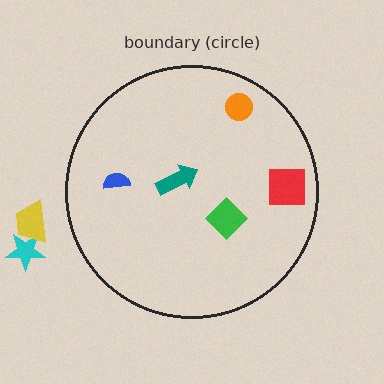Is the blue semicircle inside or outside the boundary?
Inside.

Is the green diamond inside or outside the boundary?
Inside.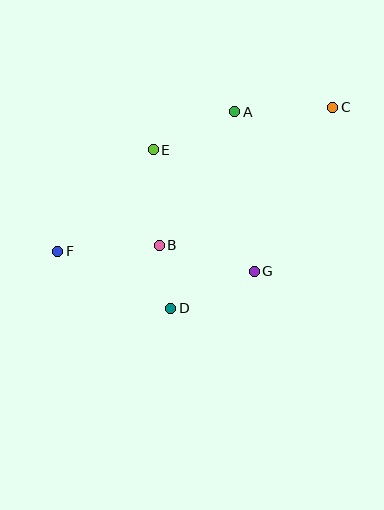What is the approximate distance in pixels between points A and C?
The distance between A and C is approximately 98 pixels.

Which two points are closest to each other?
Points B and D are closest to each other.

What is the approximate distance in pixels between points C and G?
The distance between C and G is approximately 182 pixels.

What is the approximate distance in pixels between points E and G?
The distance between E and G is approximately 158 pixels.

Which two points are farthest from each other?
Points C and F are farthest from each other.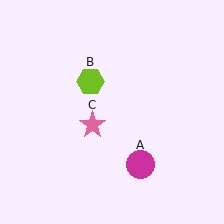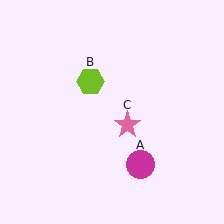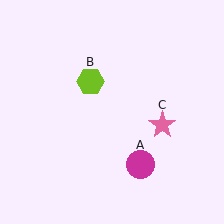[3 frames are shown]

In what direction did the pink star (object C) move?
The pink star (object C) moved right.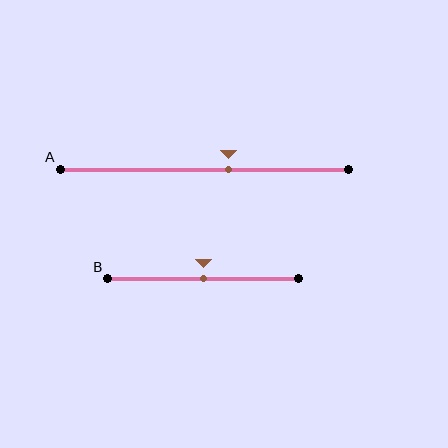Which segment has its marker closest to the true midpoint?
Segment B has its marker closest to the true midpoint.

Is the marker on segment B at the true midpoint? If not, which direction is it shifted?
Yes, the marker on segment B is at the true midpoint.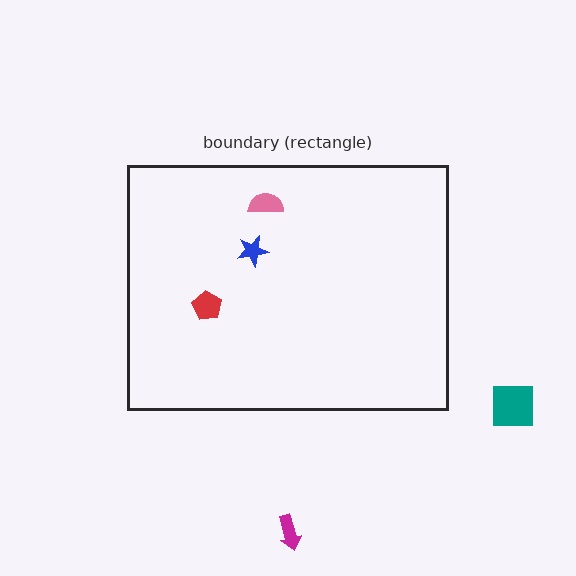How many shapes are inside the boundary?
3 inside, 2 outside.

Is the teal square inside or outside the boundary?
Outside.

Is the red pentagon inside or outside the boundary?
Inside.